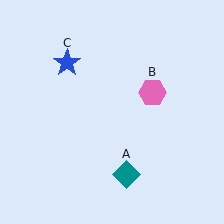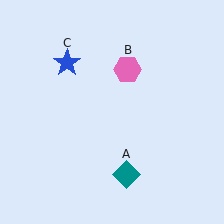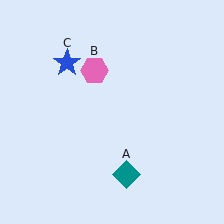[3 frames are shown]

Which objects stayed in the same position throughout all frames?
Teal diamond (object A) and blue star (object C) remained stationary.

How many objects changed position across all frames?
1 object changed position: pink hexagon (object B).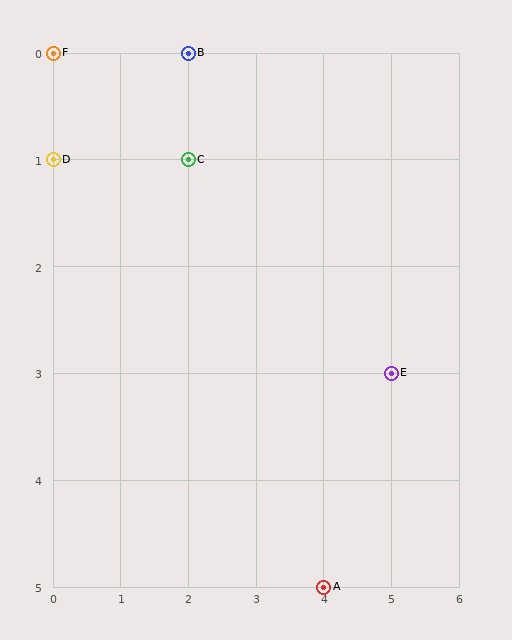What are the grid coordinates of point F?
Point F is at grid coordinates (0, 0).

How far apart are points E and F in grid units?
Points E and F are 5 columns and 3 rows apart (about 5.8 grid units diagonally).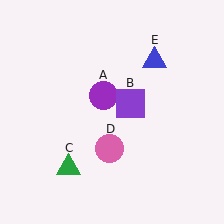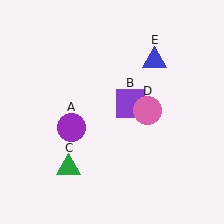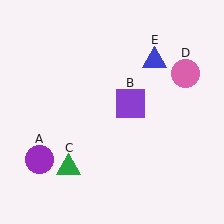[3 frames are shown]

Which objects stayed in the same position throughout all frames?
Purple square (object B) and green triangle (object C) and blue triangle (object E) remained stationary.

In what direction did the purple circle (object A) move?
The purple circle (object A) moved down and to the left.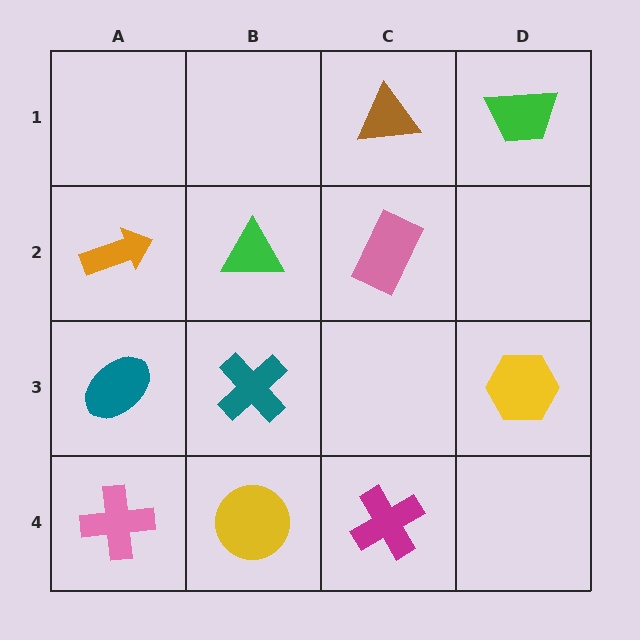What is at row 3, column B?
A teal cross.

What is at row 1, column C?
A brown triangle.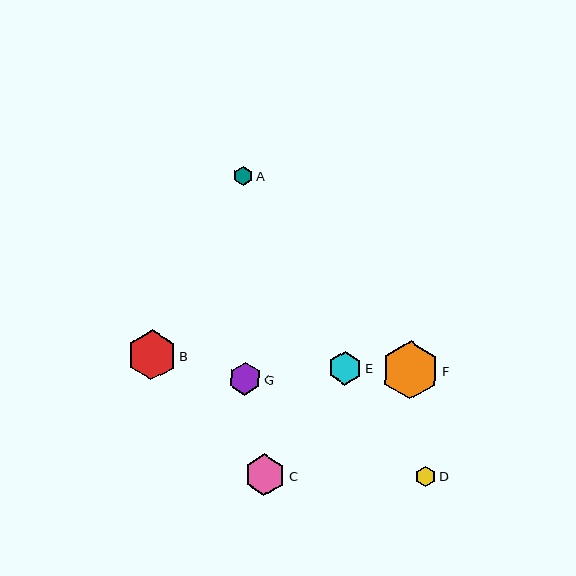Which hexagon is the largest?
Hexagon F is the largest with a size of approximately 58 pixels.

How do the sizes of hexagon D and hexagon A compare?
Hexagon D and hexagon A are approximately the same size.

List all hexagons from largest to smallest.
From largest to smallest: F, B, C, E, G, D, A.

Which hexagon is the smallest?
Hexagon A is the smallest with a size of approximately 20 pixels.